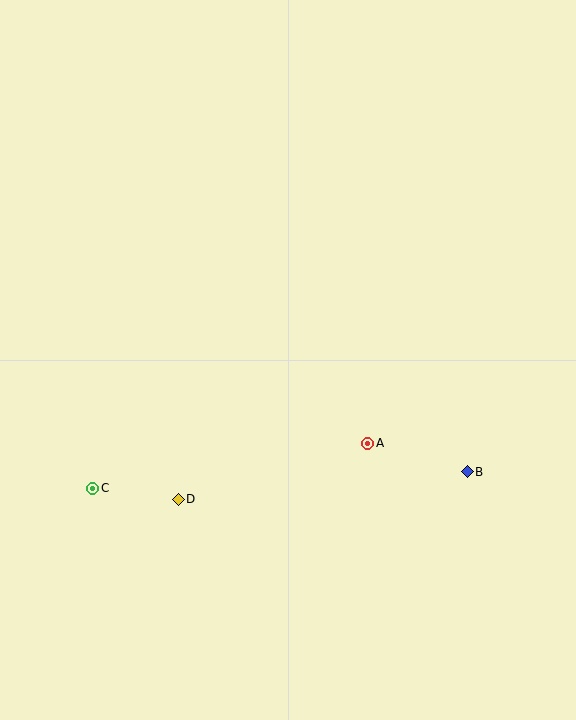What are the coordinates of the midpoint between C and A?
The midpoint between C and A is at (230, 466).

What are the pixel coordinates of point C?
Point C is at (93, 488).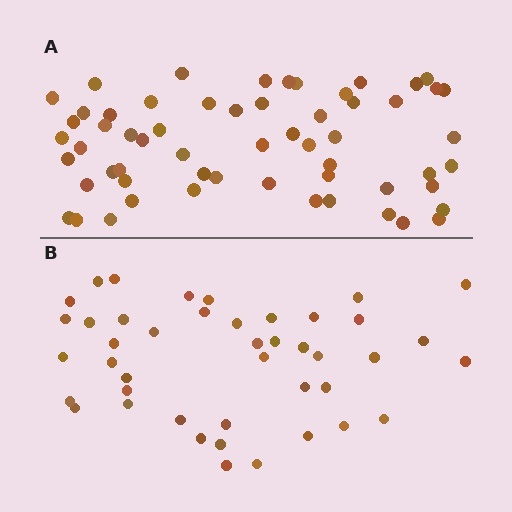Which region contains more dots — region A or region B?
Region A (the top region) has more dots.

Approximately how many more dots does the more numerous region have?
Region A has approximately 15 more dots than region B.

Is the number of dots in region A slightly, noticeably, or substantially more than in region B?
Region A has noticeably more, but not dramatically so. The ratio is roughly 1.4 to 1.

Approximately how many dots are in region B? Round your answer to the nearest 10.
About 40 dots. (The exact count is 43, which rounds to 40.)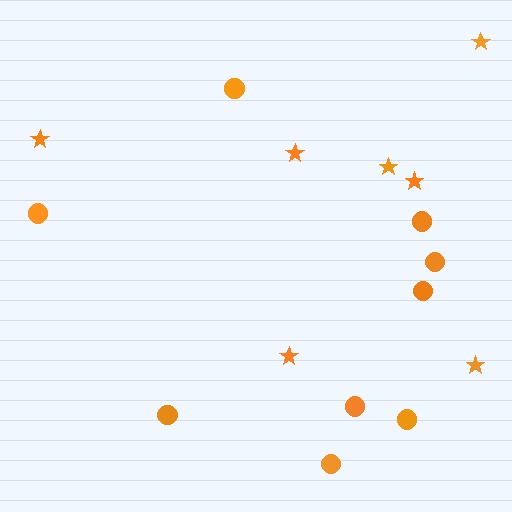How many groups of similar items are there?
There are 2 groups: one group of stars (7) and one group of circles (9).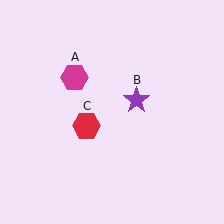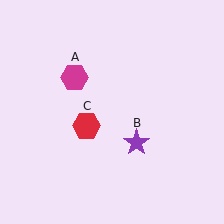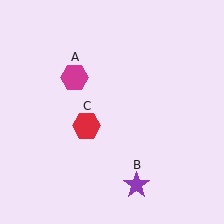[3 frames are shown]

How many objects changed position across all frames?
1 object changed position: purple star (object B).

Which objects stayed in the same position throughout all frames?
Magenta hexagon (object A) and red hexagon (object C) remained stationary.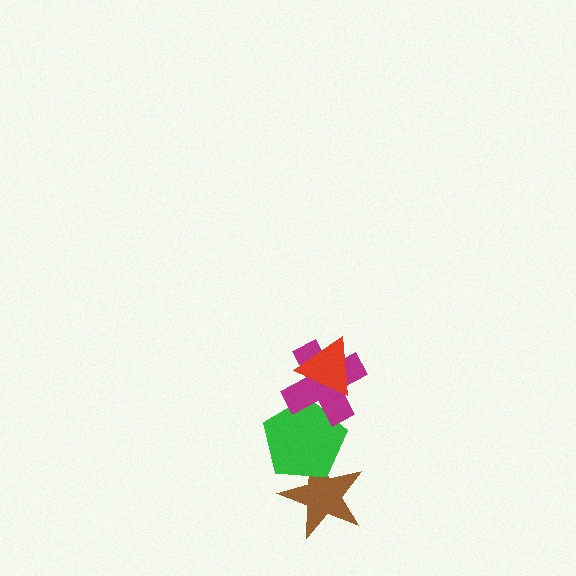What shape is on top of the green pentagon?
The magenta cross is on top of the green pentagon.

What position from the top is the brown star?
The brown star is 4th from the top.